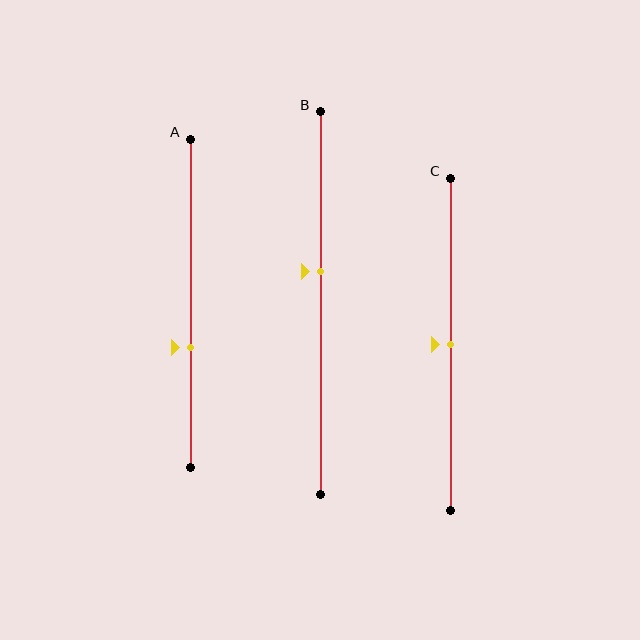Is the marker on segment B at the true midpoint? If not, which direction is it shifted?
No, the marker on segment B is shifted upward by about 8% of the segment length.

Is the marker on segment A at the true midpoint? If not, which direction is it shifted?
No, the marker on segment A is shifted downward by about 13% of the segment length.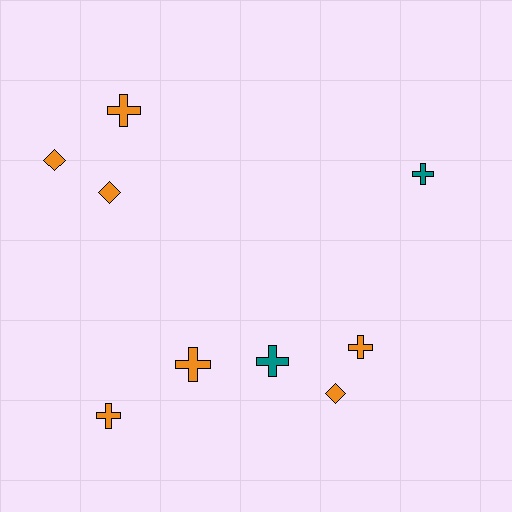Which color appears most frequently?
Orange, with 7 objects.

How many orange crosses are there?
There are 4 orange crosses.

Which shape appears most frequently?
Cross, with 6 objects.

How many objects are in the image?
There are 9 objects.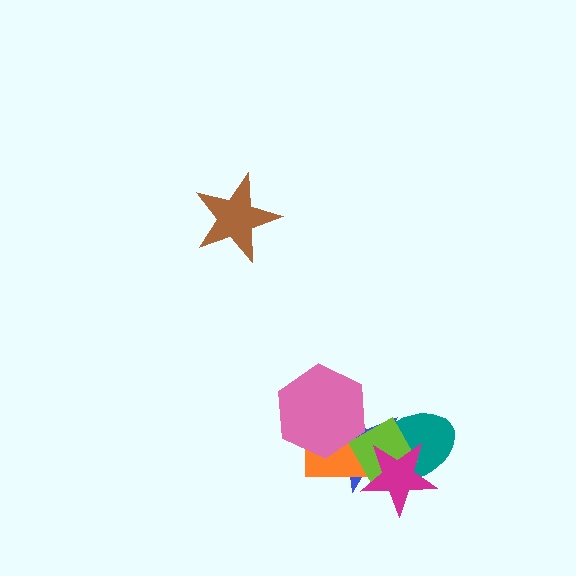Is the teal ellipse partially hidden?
Yes, it is partially covered by another shape.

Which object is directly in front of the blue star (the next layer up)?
The orange rectangle is directly in front of the blue star.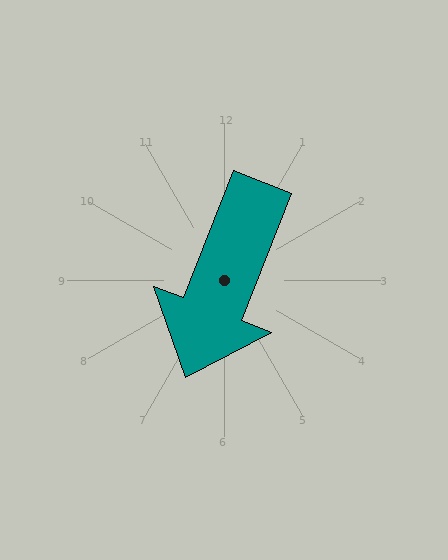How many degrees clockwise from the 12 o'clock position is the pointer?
Approximately 201 degrees.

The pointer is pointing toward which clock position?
Roughly 7 o'clock.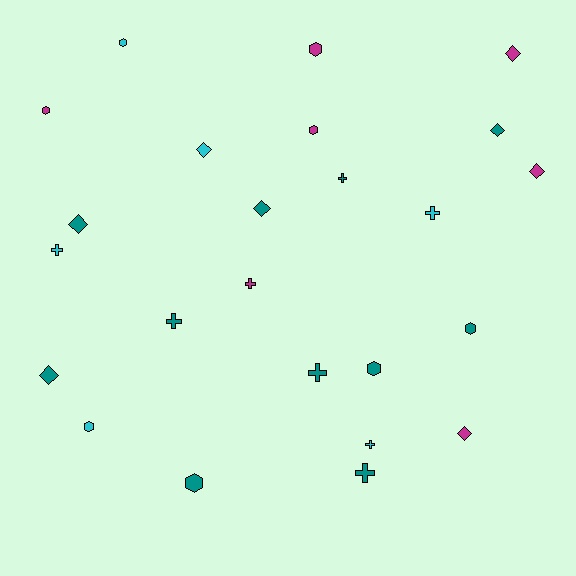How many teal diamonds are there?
There are 4 teal diamonds.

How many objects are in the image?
There are 24 objects.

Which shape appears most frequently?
Hexagon, with 8 objects.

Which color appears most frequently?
Teal, with 11 objects.